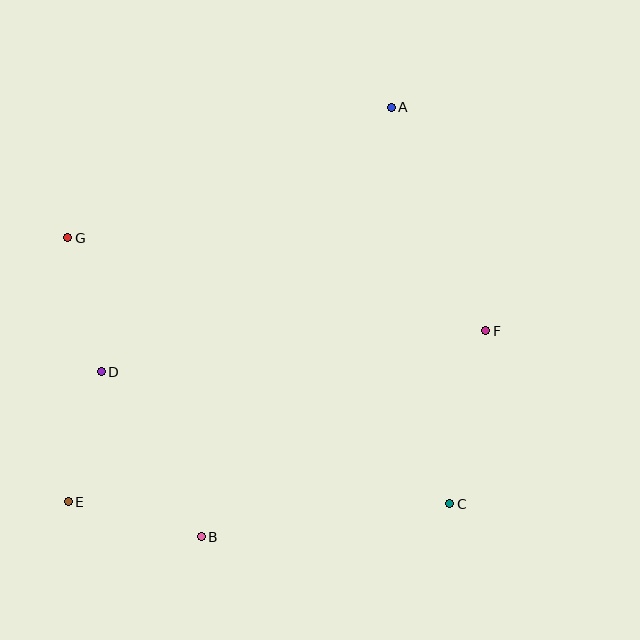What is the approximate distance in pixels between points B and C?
The distance between B and C is approximately 250 pixels.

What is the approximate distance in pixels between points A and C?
The distance between A and C is approximately 401 pixels.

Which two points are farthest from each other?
Points A and E are farthest from each other.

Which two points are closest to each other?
Points D and E are closest to each other.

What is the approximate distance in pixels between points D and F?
The distance between D and F is approximately 387 pixels.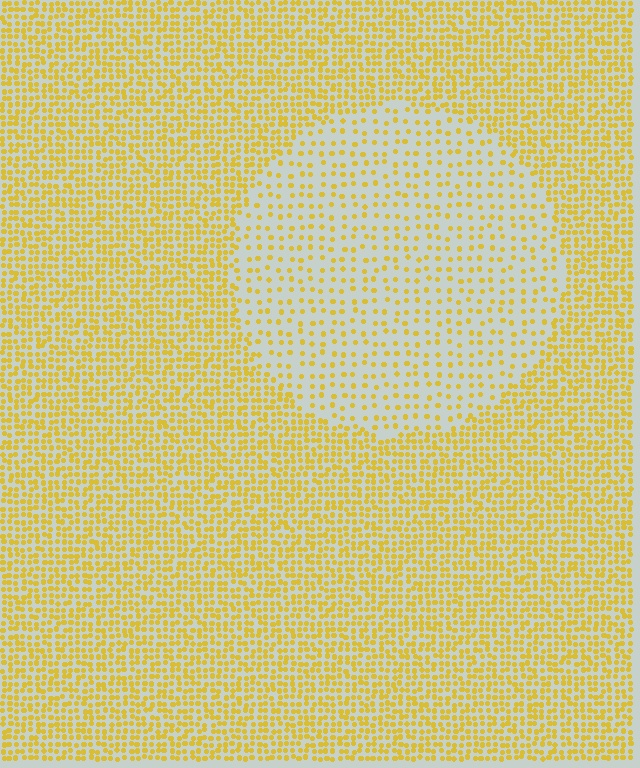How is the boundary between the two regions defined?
The boundary is defined by a change in element density (approximately 2.5x ratio). All elements are the same color, size, and shape.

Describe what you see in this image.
The image contains small yellow elements arranged at two different densities. A circle-shaped region is visible where the elements are less densely packed than the surrounding area.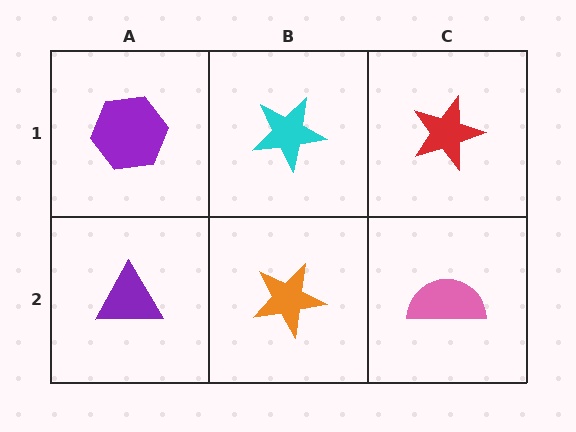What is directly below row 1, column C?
A pink semicircle.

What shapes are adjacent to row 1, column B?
An orange star (row 2, column B), a purple hexagon (row 1, column A), a red star (row 1, column C).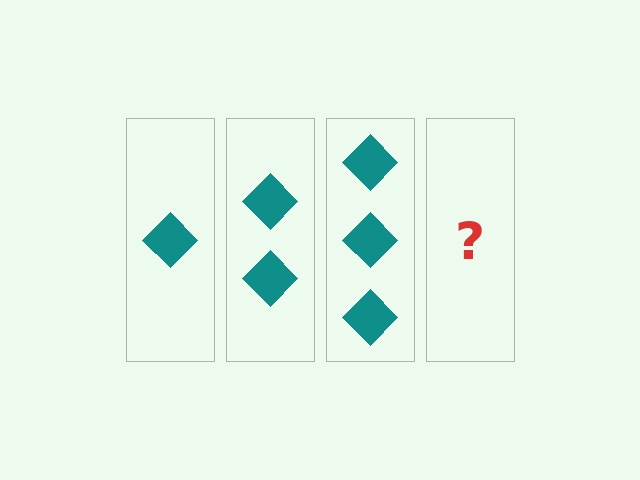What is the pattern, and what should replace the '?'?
The pattern is that each step adds one more diamond. The '?' should be 4 diamonds.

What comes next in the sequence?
The next element should be 4 diamonds.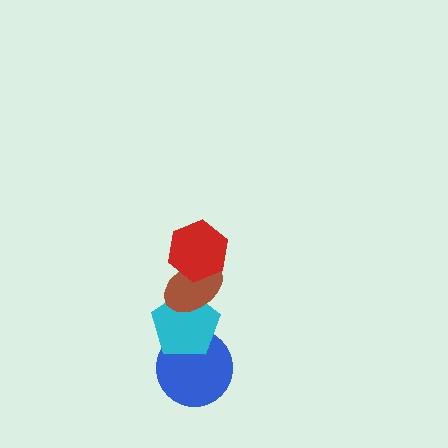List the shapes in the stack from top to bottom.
From top to bottom: the red hexagon, the brown ellipse, the cyan pentagon, the blue circle.